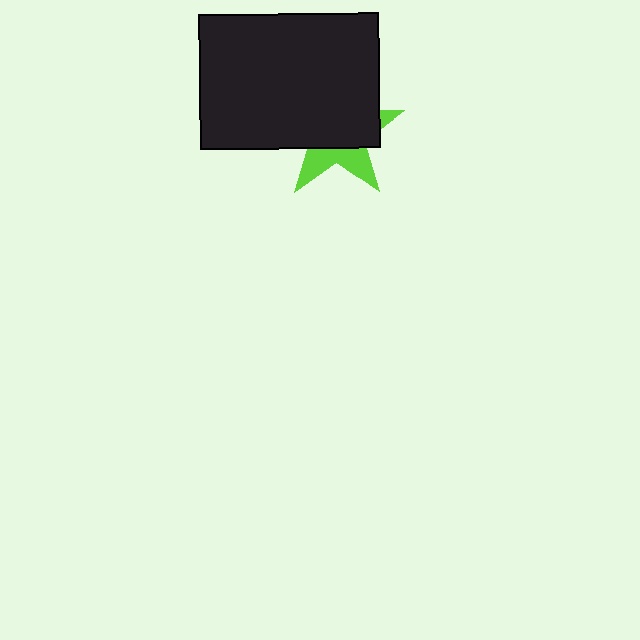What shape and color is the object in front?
The object in front is a black rectangle.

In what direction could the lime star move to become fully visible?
The lime star could move down. That would shift it out from behind the black rectangle entirely.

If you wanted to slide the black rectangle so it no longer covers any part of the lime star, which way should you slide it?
Slide it up — that is the most direct way to separate the two shapes.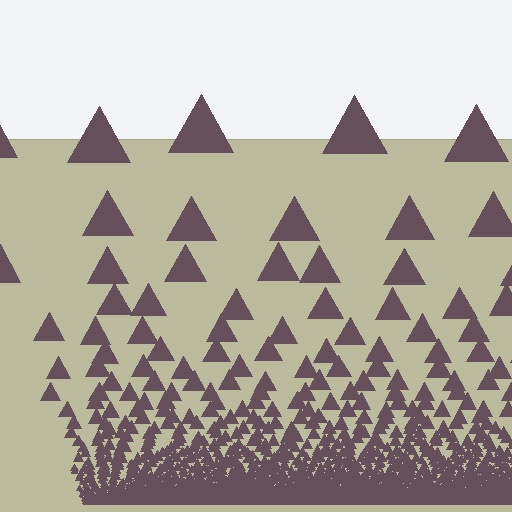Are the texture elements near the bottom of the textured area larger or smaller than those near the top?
Smaller. The gradient is inverted — elements near the bottom are smaller and denser.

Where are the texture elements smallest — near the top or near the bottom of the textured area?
Near the bottom.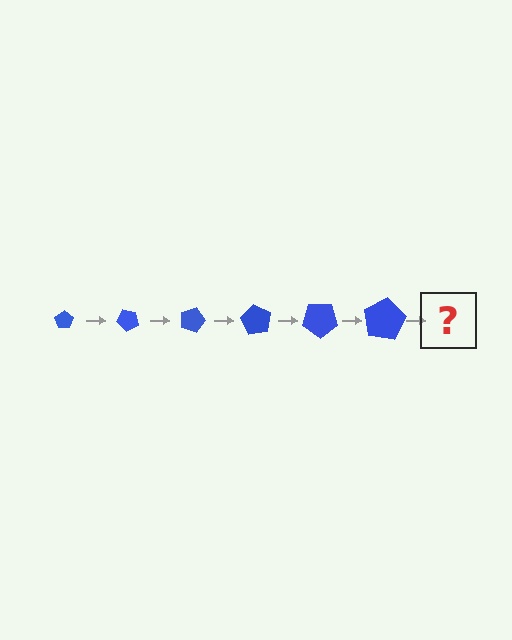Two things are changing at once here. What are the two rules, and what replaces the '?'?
The two rules are that the pentagon grows larger each step and it rotates 45 degrees each step. The '?' should be a pentagon, larger than the previous one and rotated 270 degrees from the start.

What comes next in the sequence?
The next element should be a pentagon, larger than the previous one and rotated 270 degrees from the start.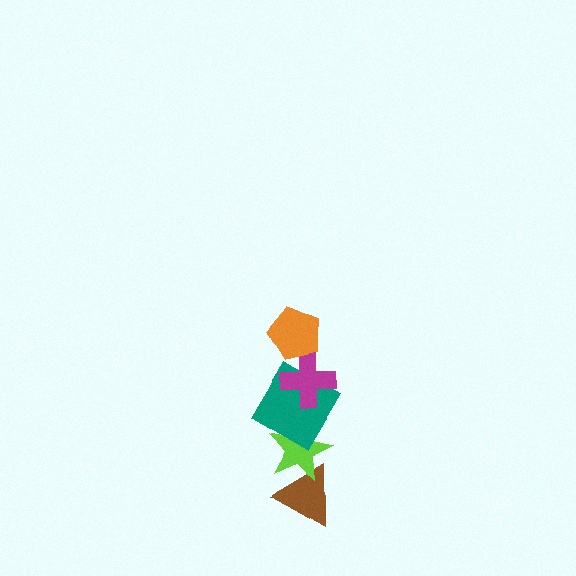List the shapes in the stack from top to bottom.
From top to bottom: the orange pentagon, the magenta cross, the teal diamond, the lime star, the brown triangle.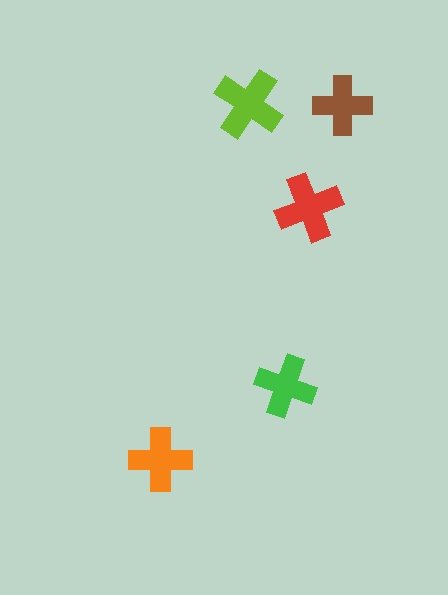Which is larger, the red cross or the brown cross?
The red one.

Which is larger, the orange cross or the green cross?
The orange one.